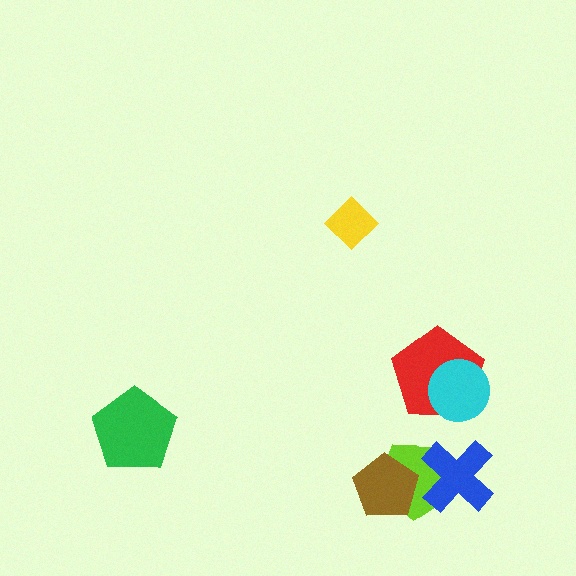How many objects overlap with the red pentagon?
1 object overlaps with the red pentagon.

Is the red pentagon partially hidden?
Yes, it is partially covered by another shape.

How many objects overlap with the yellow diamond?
0 objects overlap with the yellow diamond.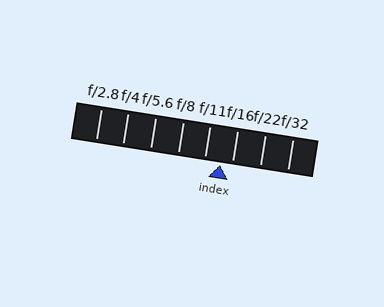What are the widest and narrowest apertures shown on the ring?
The widest aperture shown is f/2.8 and the narrowest is f/32.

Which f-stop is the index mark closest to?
The index mark is closest to f/16.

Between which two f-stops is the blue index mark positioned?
The index mark is between f/11 and f/16.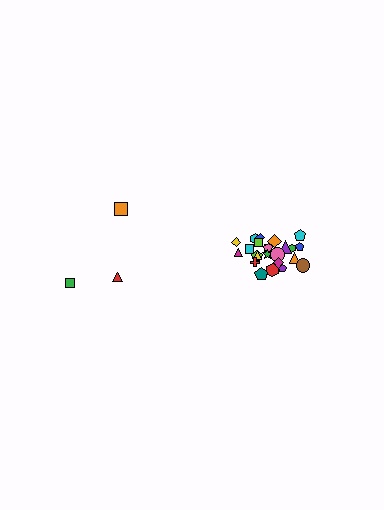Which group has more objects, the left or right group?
The right group.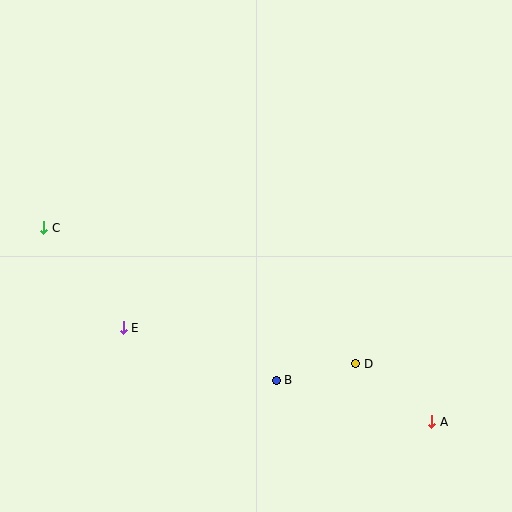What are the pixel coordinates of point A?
Point A is at (432, 422).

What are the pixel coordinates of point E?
Point E is at (123, 328).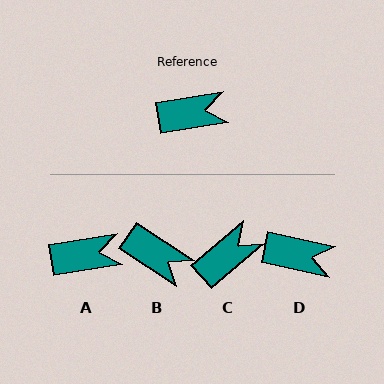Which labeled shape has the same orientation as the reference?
A.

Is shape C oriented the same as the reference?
No, it is off by about 31 degrees.